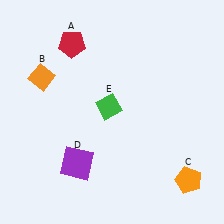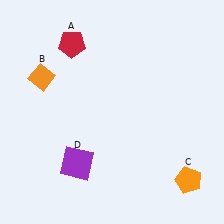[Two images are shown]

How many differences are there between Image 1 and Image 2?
There is 1 difference between the two images.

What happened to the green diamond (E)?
The green diamond (E) was removed in Image 2. It was in the top-left area of Image 1.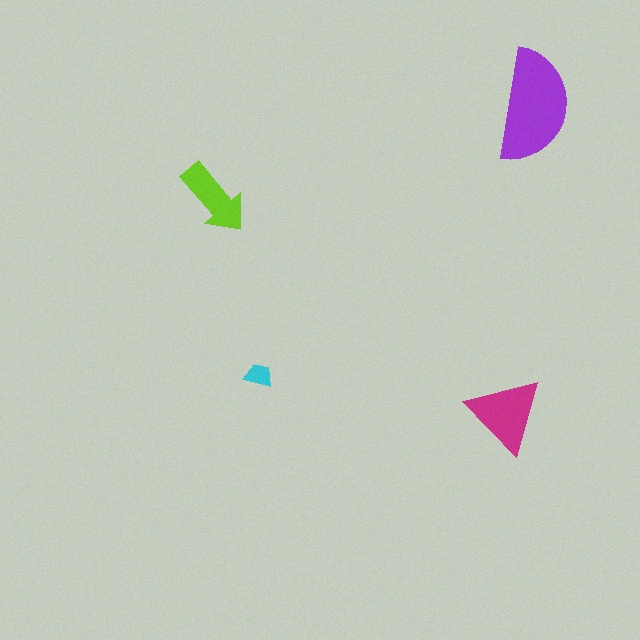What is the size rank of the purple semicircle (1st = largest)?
1st.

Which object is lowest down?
The magenta triangle is bottommost.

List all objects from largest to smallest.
The purple semicircle, the magenta triangle, the lime arrow, the cyan trapezoid.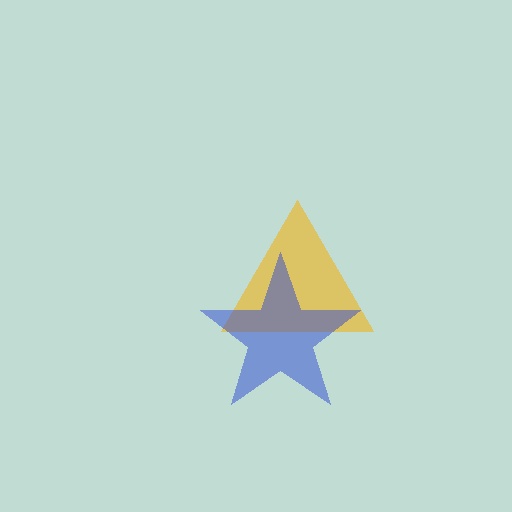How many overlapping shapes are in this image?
There are 2 overlapping shapes in the image.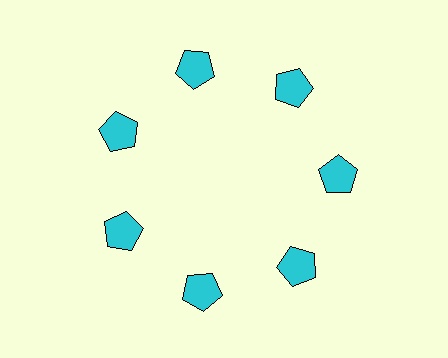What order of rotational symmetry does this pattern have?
This pattern has 7-fold rotational symmetry.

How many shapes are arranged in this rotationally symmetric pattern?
There are 7 shapes, arranged in 7 groups of 1.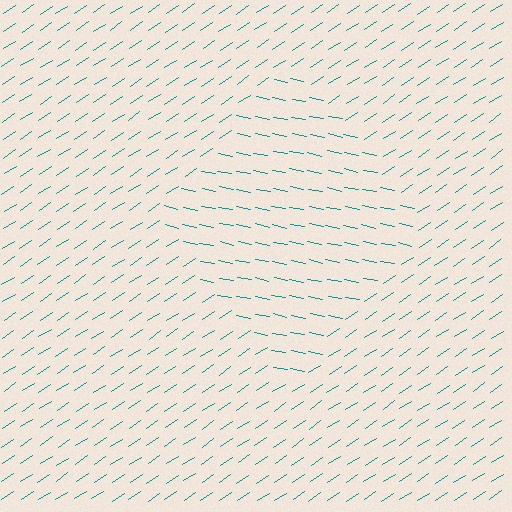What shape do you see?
I see a diamond.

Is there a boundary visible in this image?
Yes, there is a texture boundary formed by a change in line orientation.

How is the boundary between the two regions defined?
The boundary is defined purely by a change in line orientation (approximately 45 degrees difference). All lines are the same color and thickness.